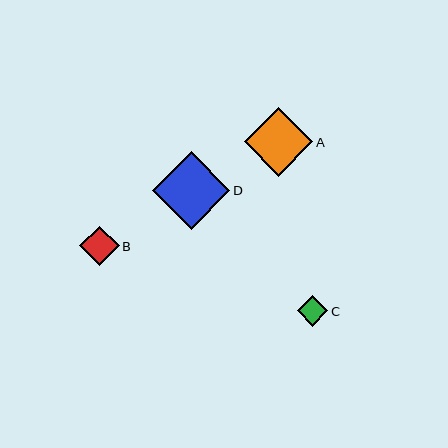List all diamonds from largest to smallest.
From largest to smallest: D, A, B, C.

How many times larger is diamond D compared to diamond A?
Diamond D is approximately 1.1 times the size of diamond A.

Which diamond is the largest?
Diamond D is the largest with a size of approximately 78 pixels.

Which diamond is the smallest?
Diamond C is the smallest with a size of approximately 31 pixels.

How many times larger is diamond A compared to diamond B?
Diamond A is approximately 1.7 times the size of diamond B.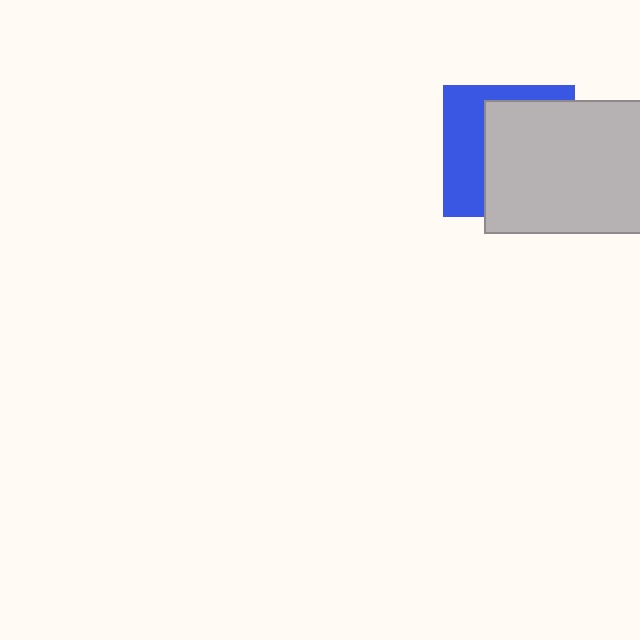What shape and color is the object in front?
The object in front is a light gray rectangle.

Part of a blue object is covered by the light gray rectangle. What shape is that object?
It is a square.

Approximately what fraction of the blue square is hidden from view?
Roughly 62% of the blue square is hidden behind the light gray rectangle.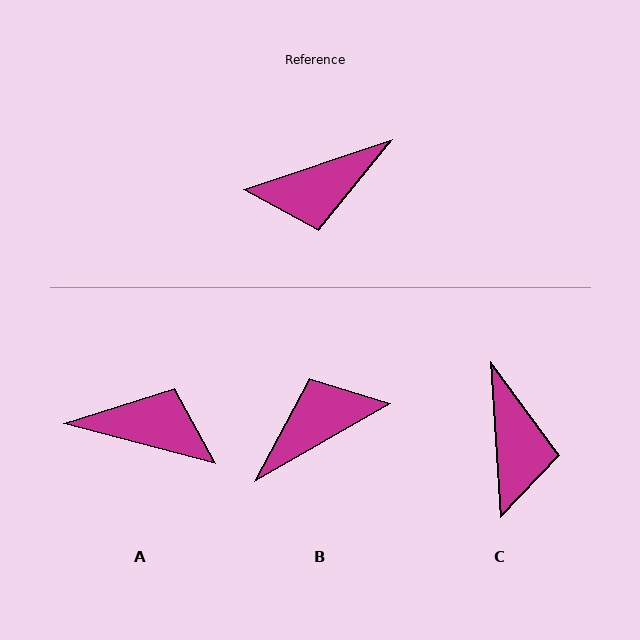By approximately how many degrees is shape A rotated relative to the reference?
Approximately 147 degrees counter-clockwise.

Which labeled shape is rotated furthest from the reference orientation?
B, about 169 degrees away.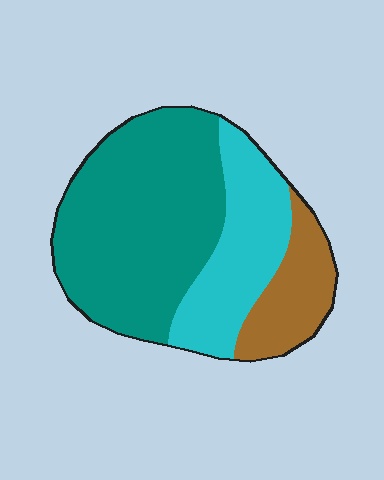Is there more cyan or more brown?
Cyan.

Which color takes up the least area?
Brown, at roughly 15%.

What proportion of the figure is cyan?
Cyan covers 27% of the figure.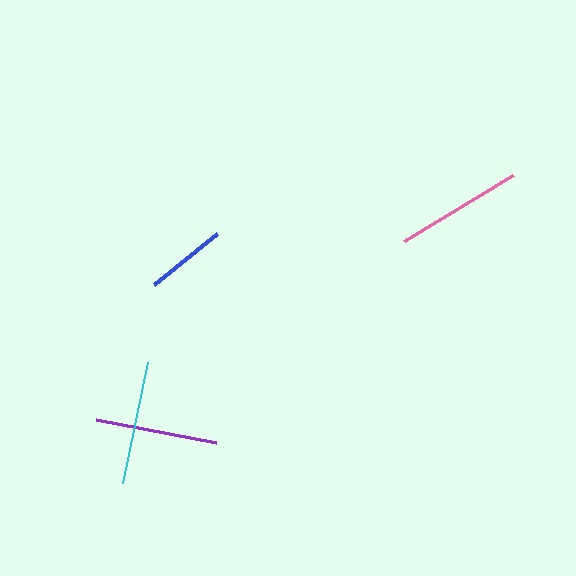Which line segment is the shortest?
The blue line is the shortest at approximately 82 pixels.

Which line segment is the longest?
The pink line is the longest at approximately 128 pixels.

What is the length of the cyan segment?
The cyan segment is approximately 124 pixels long.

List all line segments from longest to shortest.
From longest to shortest: pink, cyan, purple, blue.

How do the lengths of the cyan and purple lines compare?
The cyan and purple lines are approximately the same length.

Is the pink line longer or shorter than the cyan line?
The pink line is longer than the cyan line.